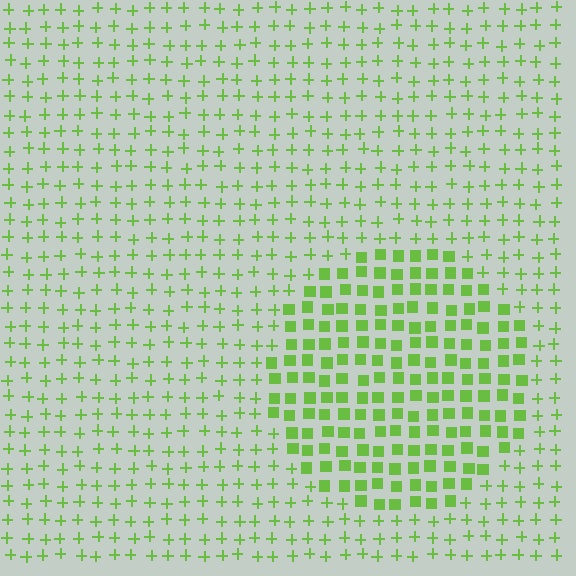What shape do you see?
I see a circle.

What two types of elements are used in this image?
The image uses squares inside the circle region and plus signs outside it.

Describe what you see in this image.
The image is filled with small lime elements arranged in a uniform grid. A circle-shaped region contains squares, while the surrounding area contains plus signs. The boundary is defined purely by the change in element shape.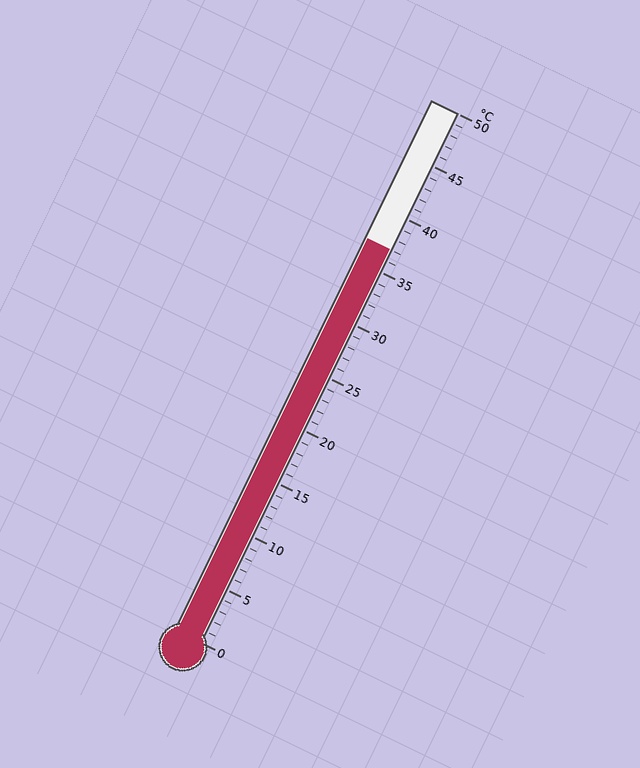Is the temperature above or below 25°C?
The temperature is above 25°C.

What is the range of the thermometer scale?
The thermometer scale ranges from 0°C to 50°C.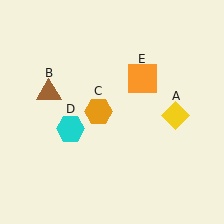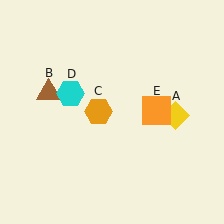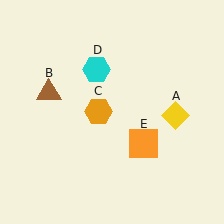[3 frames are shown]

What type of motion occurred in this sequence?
The cyan hexagon (object D), orange square (object E) rotated clockwise around the center of the scene.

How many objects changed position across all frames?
2 objects changed position: cyan hexagon (object D), orange square (object E).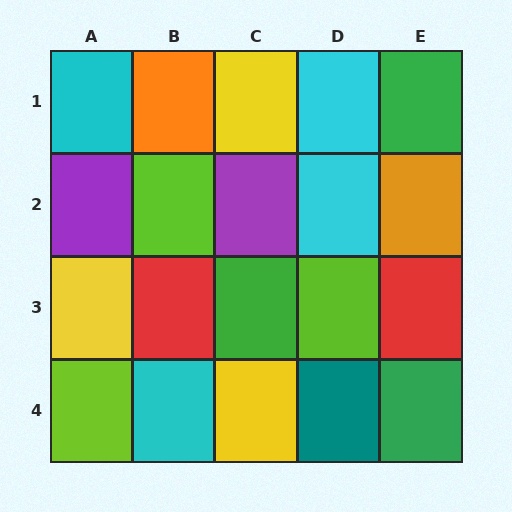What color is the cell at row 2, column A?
Purple.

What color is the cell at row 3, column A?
Yellow.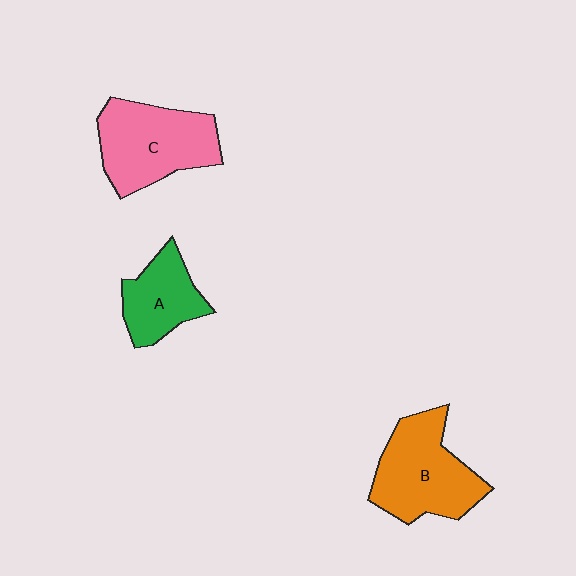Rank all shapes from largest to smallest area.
From largest to smallest: B (orange), C (pink), A (green).